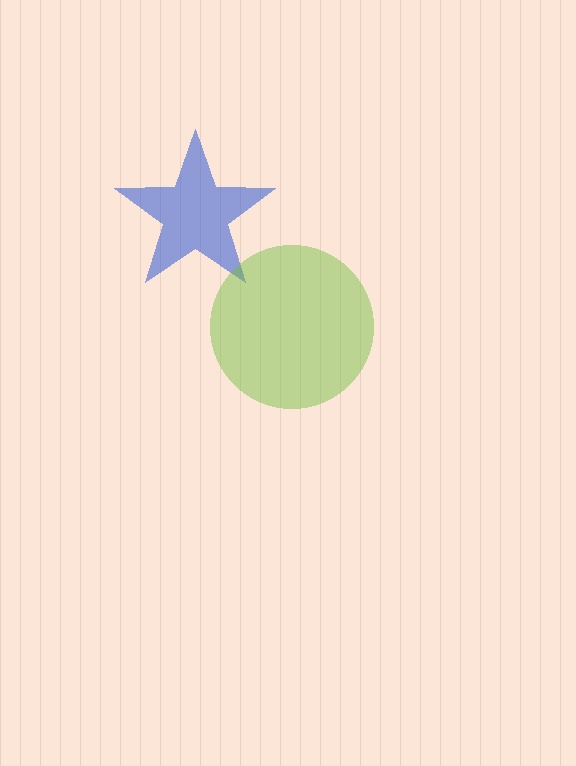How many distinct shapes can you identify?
There are 2 distinct shapes: a blue star, a lime circle.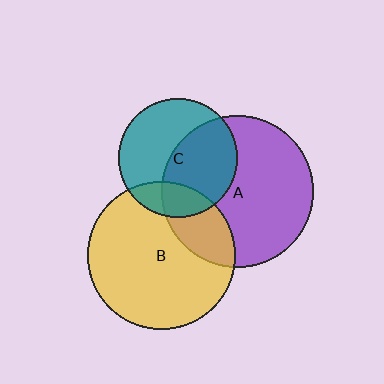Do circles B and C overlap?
Yes.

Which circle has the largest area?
Circle A (purple).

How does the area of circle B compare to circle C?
Approximately 1.5 times.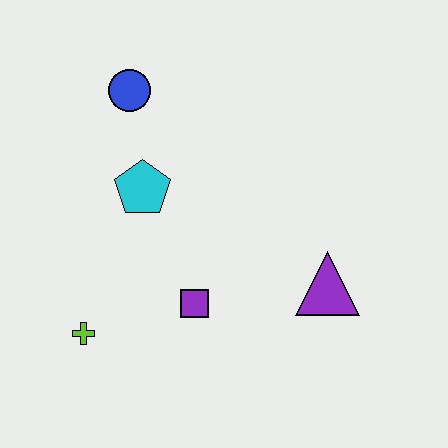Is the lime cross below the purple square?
Yes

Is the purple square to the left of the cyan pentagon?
No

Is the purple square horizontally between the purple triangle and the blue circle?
Yes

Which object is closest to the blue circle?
The cyan pentagon is closest to the blue circle.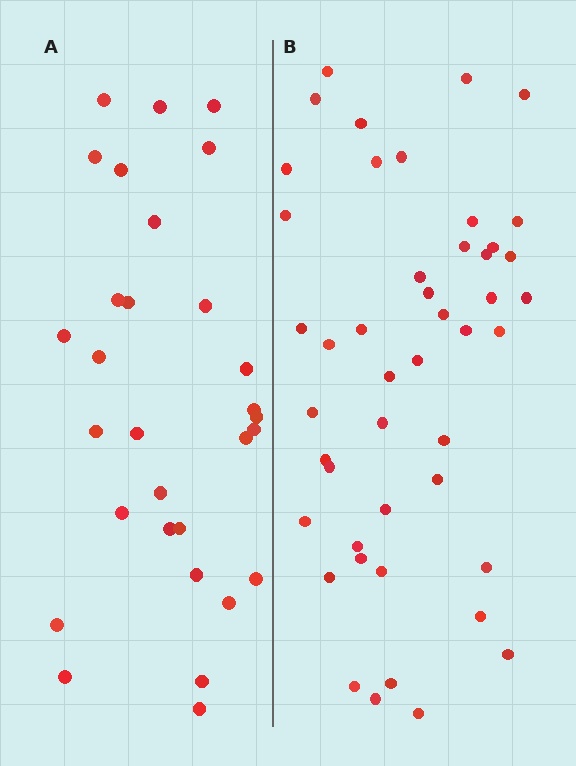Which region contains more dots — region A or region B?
Region B (the right region) has more dots.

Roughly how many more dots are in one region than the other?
Region B has approximately 15 more dots than region A.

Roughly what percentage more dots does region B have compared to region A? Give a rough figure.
About 55% more.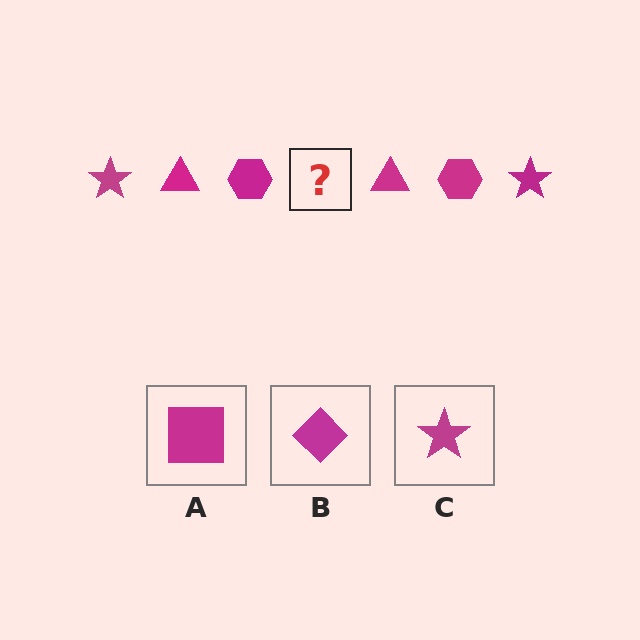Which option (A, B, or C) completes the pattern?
C.